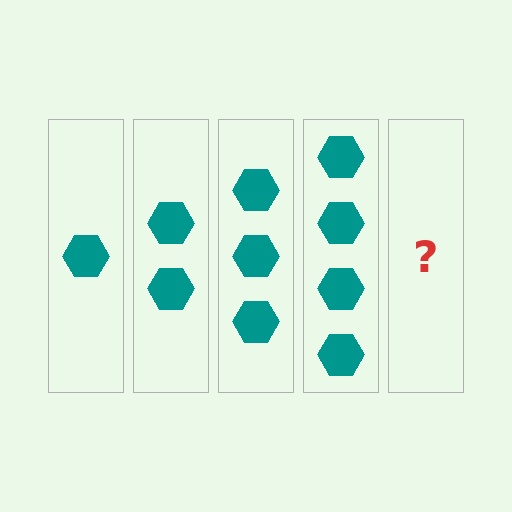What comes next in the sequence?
The next element should be 5 hexagons.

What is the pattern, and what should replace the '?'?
The pattern is that each step adds one more hexagon. The '?' should be 5 hexagons.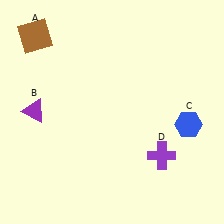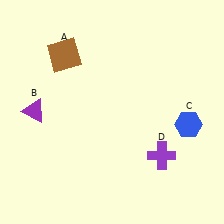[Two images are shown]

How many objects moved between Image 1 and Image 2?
1 object moved between the two images.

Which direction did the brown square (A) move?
The brown square (A) moved right.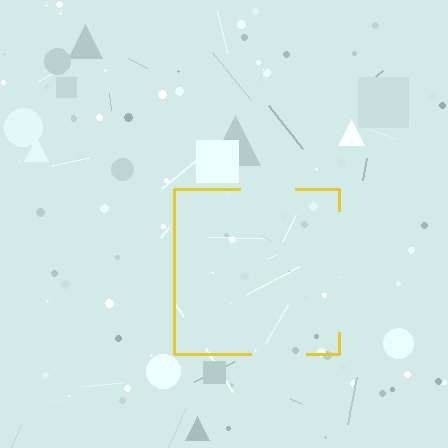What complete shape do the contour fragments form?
The contour fragments form a square.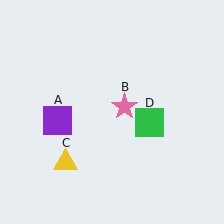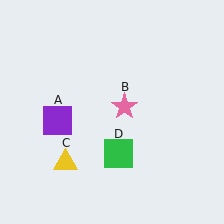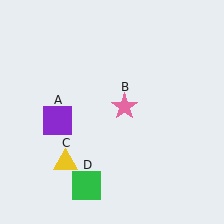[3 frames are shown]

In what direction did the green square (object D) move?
The green square (object D) moved down and to the left.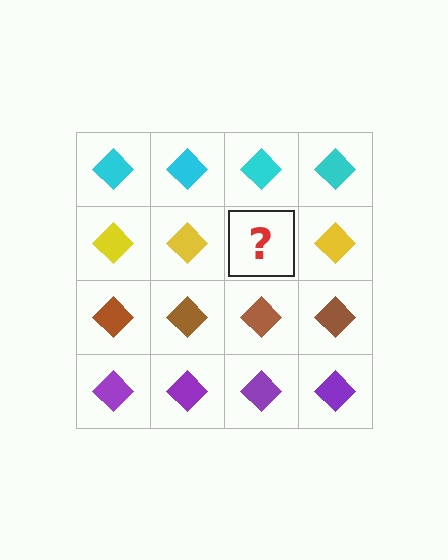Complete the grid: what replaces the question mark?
The question mark should be replaced with a yellow diamond.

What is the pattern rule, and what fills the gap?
The rule is that each row has a consistent color. The gap should be filled with a yellow diamond.